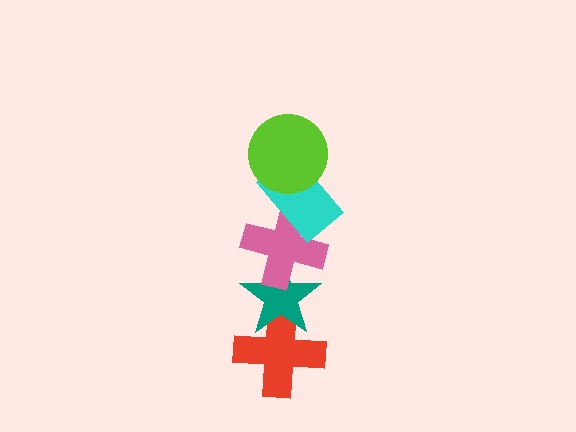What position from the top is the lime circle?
The lime circle is 1st from the top.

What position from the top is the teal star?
The teal star is 4th from the top.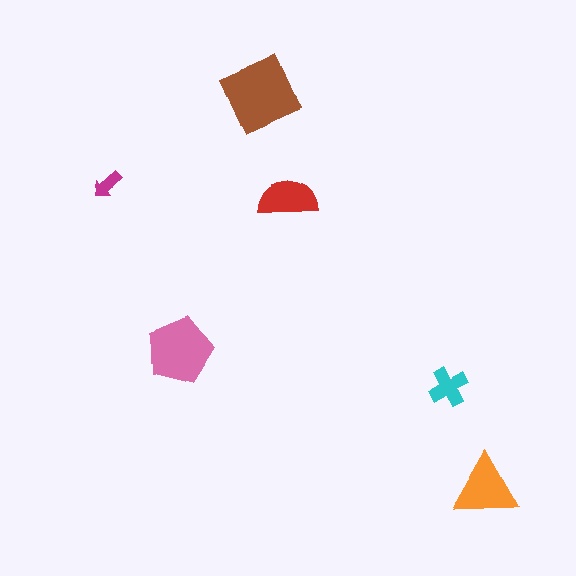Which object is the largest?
The brown square.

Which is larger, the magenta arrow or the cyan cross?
The cyan cross.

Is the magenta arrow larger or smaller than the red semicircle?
Smaller.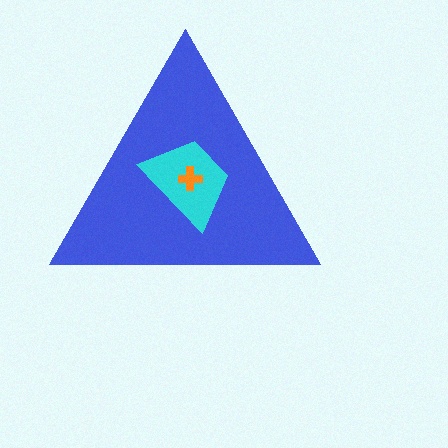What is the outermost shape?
The blue triangle.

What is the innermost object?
The orange cross.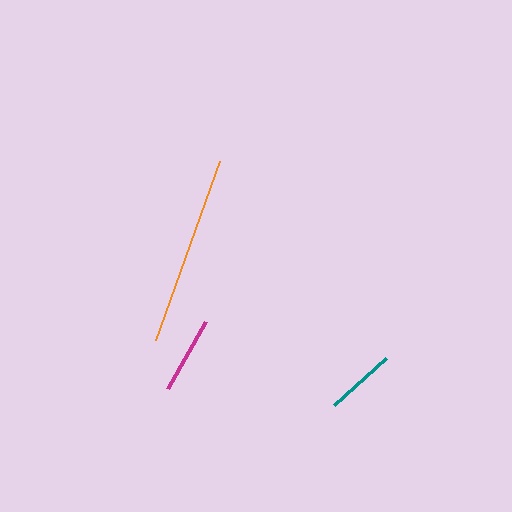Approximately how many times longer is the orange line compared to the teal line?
The orange line is approximately 2.7 times the length of the teal line.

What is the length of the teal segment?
The teal segment is approximately 70 pixels long.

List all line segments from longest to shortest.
From longest to shortest: orange, magenta, teal.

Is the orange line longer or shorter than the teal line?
The orange line is longer than the teal line.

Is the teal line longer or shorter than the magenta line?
The magenta line is longer than the teal line.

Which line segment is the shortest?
The teal line is the shortest at approximately 70 pixels.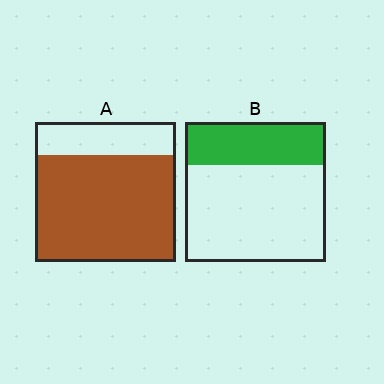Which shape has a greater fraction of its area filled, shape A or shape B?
Shape A.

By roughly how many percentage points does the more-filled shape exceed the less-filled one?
By roughly 45 percentage points (A over B).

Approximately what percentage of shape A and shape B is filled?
A is approximately 75% and B is approximately 30%.